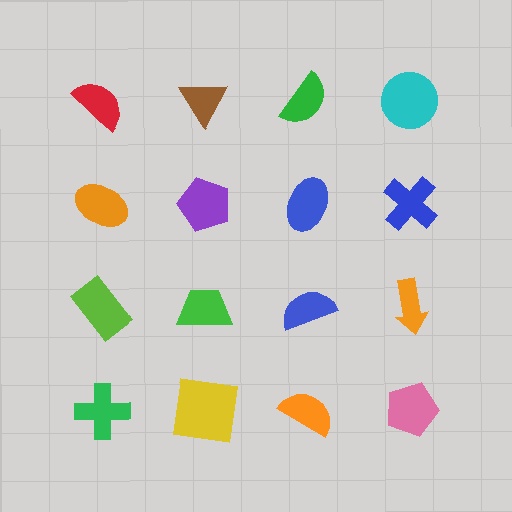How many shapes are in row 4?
4 shapes.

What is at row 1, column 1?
A red semicircle.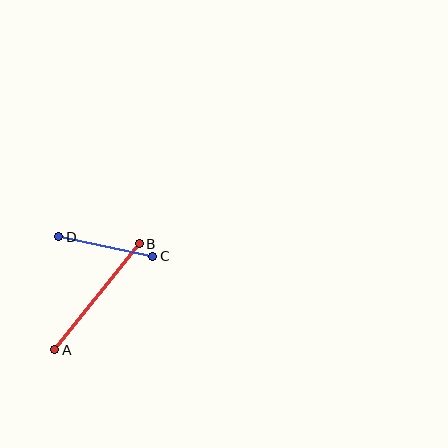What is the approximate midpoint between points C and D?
The midpoint is at approximately (106, 247) pixels.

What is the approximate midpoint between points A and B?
The midpoint is at approximately (97, 297) pixels.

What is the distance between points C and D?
The distance is approximately 96 pixels.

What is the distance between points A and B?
The distance is approximately 135 pixels.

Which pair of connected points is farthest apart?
Points A and B are farthest apart.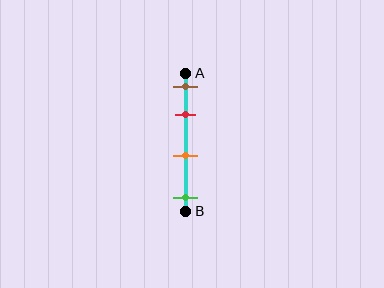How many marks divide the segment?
There are 4 marks dividing the segment.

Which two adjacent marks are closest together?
The brown and red marks are the closest adjacent pair.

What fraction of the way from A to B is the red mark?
The red mark is approximately 30% (0.3) of the way from A to B.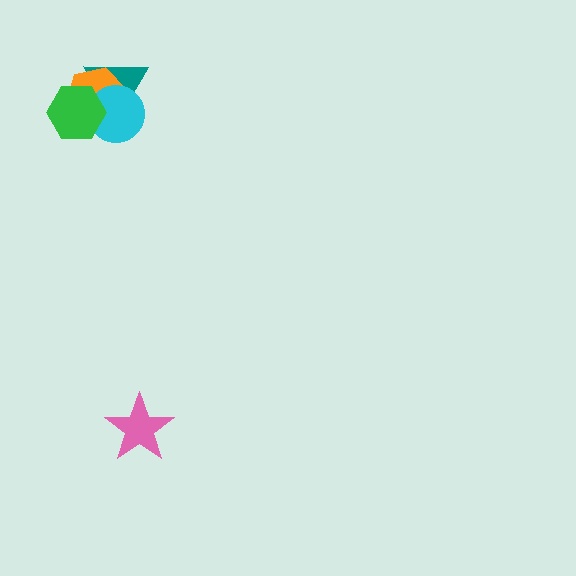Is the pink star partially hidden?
No, no other shape covers it.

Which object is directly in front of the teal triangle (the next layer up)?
The orange hexagon is directly in front of the teal triangle.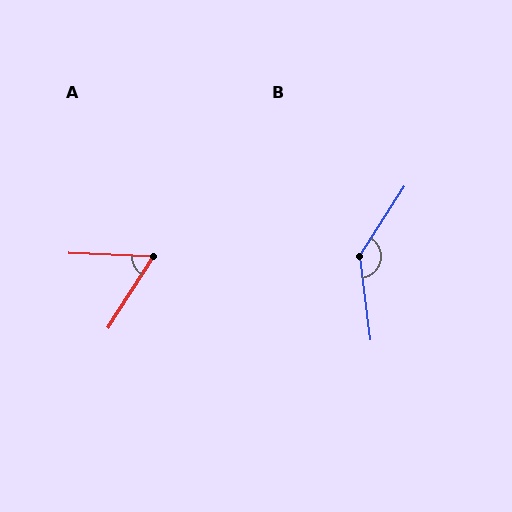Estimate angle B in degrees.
Approximately 139 degrees.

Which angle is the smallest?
A, at approximately 60 degrees.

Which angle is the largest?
B, at approximately 139 degrees.